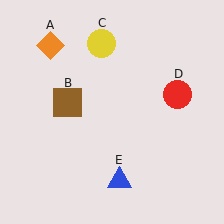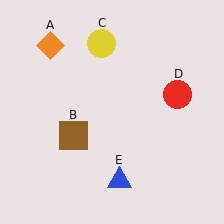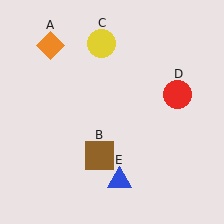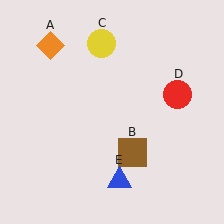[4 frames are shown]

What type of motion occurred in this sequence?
The brown square (object B) rotated counterclockwise around the center of the scene.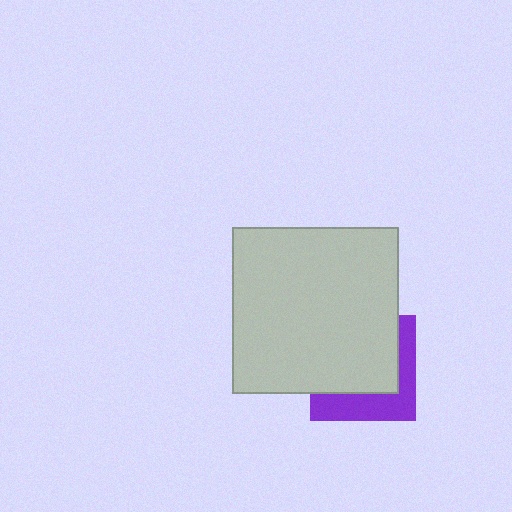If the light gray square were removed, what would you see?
You would see the complete purple square.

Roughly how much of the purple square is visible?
A small part of it is visible (roughly 38%).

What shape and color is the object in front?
The object in front is a light gray square.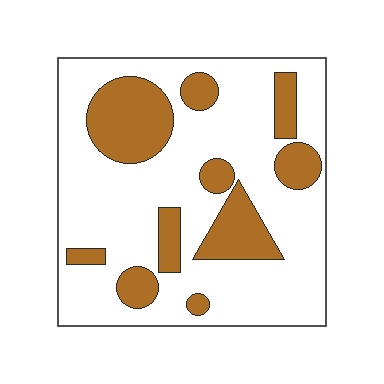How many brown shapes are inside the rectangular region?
10.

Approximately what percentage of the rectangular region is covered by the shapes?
Approximately 25%.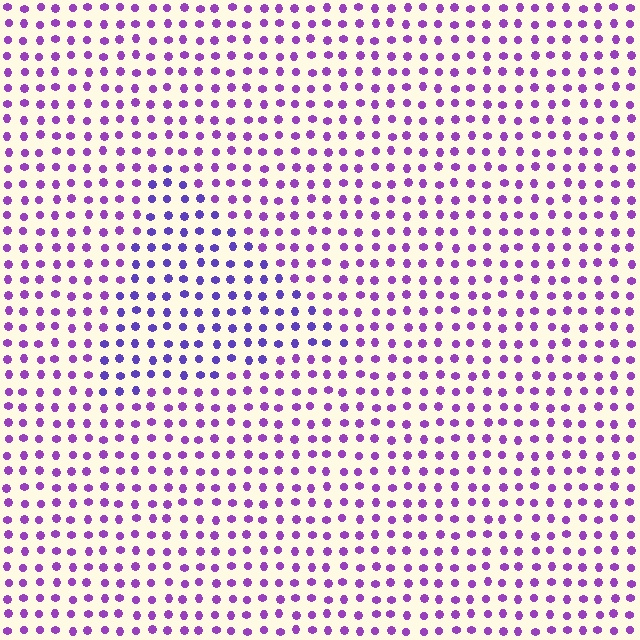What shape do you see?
I see a triangle.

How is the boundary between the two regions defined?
The boundary is defined purely by a slight shift in hue (about 28 degrees). Spacing, size, and orientation are identical on both sides.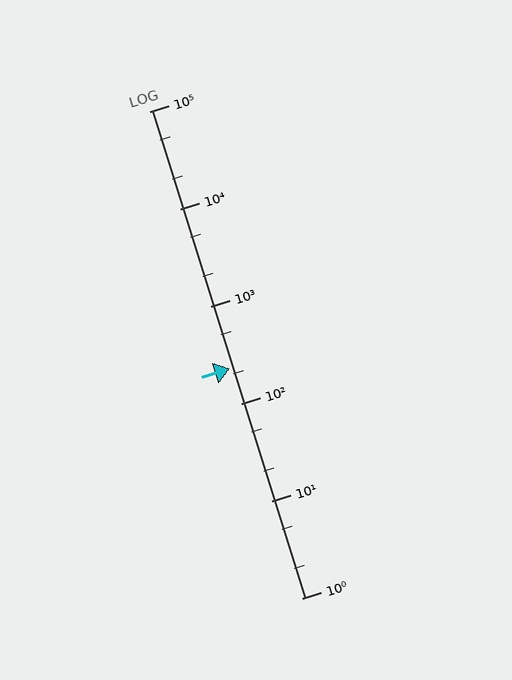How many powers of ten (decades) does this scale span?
The scale spans 5 decades, from 1 to 100000.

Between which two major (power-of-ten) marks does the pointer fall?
The pointer is between 100 and 1000.